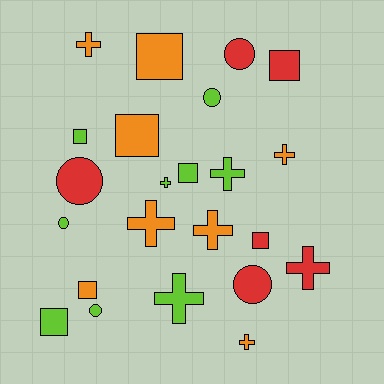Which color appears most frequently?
Lime, with 9 objects.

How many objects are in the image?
There are 23 objects.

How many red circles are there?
There are 3 red circles.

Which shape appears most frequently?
Cross, with 9 objects.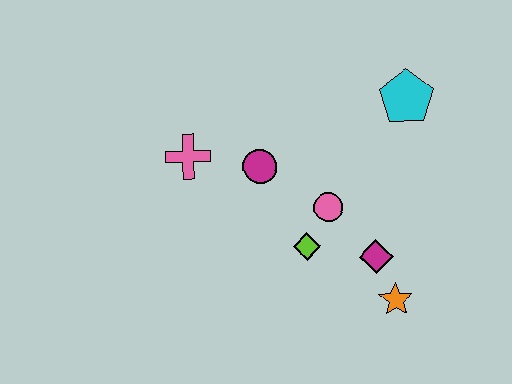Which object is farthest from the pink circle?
The pink cross is farthest from the pink circle.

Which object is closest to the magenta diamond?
The orange star is closest to the magenta diamond.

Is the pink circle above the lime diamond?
Yes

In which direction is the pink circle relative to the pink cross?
The pink circle is to the right of the pink cross.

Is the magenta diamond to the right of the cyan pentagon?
No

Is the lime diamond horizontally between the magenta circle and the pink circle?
Yes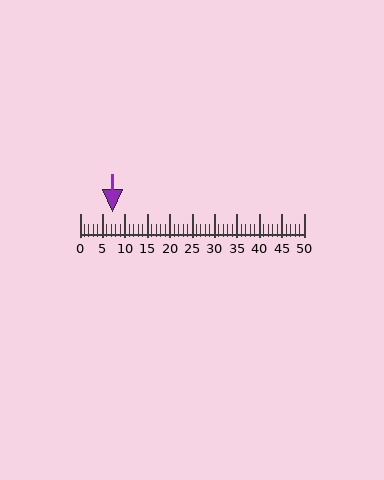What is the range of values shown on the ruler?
The ruler shows values from 0 to 50.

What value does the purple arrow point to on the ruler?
The purple arrow points to approximately 7.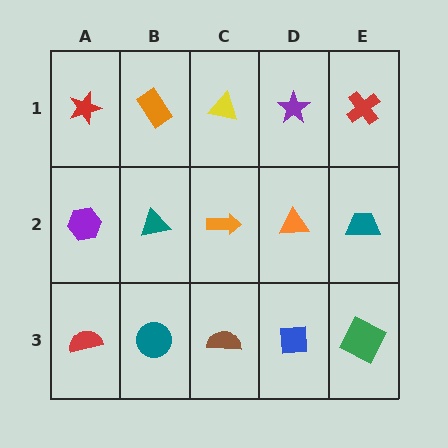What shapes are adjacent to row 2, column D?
A purple star (row 1, column D), a blue square (row 3, column D), an orange arrow (row 2, column C), a teal trapezoid (row 2, column E).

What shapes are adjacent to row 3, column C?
An orange arrow (row 2, column C), a teal circle (row 3, column B), a blue square (row 3, column D).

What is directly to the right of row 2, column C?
An orange triangle.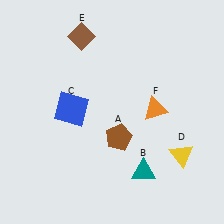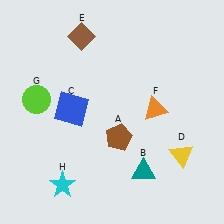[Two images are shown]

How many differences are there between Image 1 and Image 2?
There are 2 differences between the two images.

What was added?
A lime circle (G), a cyan star (H) were added in Image 2.